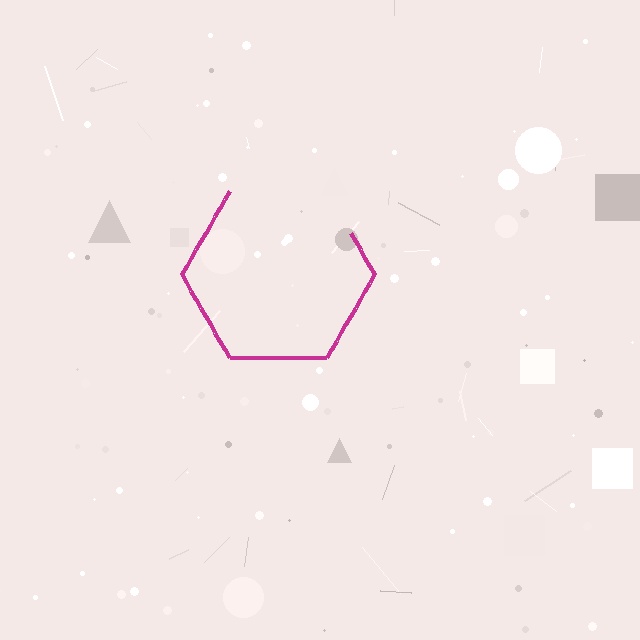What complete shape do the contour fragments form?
The contour fragments form a hexagon.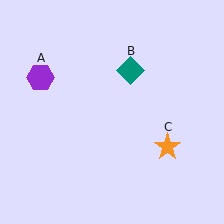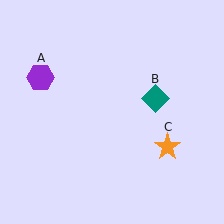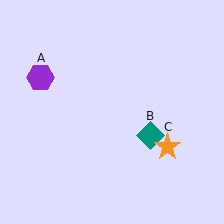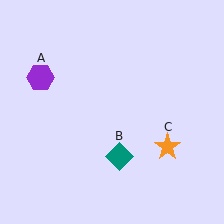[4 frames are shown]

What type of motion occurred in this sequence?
The teal diamond (object B) rotated clockwise around the center of the scene.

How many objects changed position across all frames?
1 object changed position: teal diamond (object B).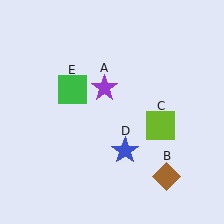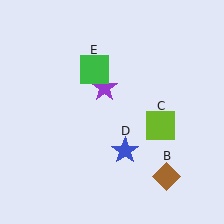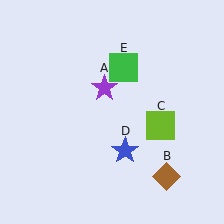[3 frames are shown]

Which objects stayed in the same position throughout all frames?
Purple star (object A) and brown diamond (object B) and lime square (object C) and blue star (object D) remained stationary.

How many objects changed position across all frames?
1 object changed position: green square (object E).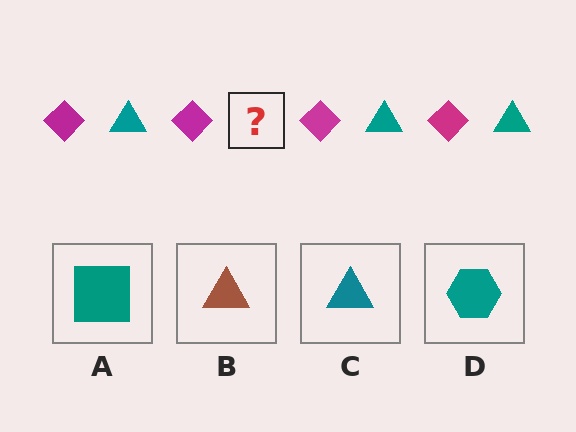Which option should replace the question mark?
Option C.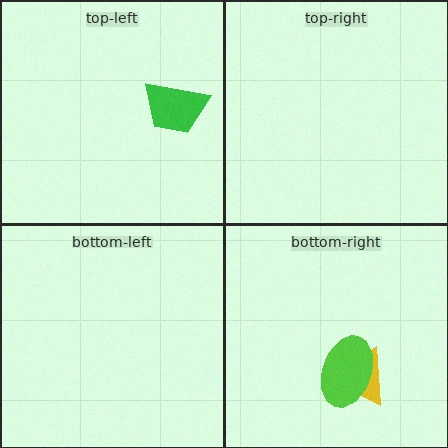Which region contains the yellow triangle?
The bottom-right region.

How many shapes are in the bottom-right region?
2.